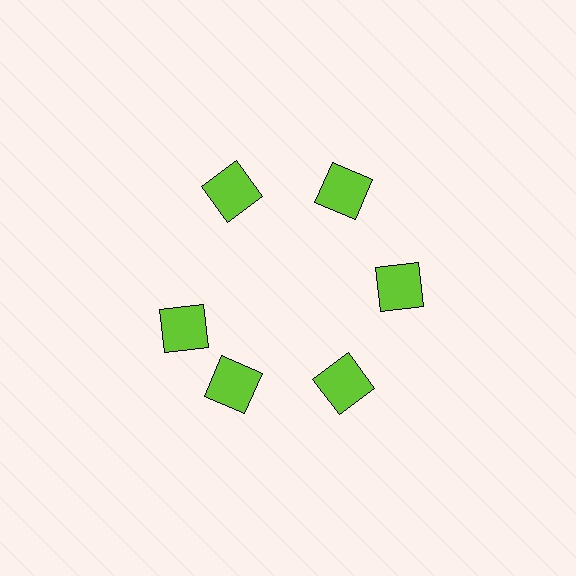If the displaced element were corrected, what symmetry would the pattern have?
It would have 6-fold rotational symmetry — the pattern would map onto itself every 60 degrees.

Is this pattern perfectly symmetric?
No. The 6 lime squares are arranged in a ring, but one element near the 9 o'clock position is rotated out of alignment along the ring, breaking the 6-fold rotational symmetry.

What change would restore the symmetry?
The symmetry would be restored by rotating it back into even spacing with its neighbors so that all 6 squares sit at equal angles and equal distance from the center.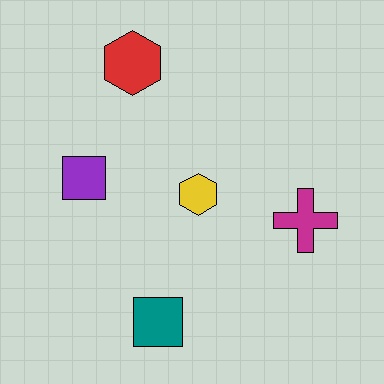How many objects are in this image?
There are 5 objects.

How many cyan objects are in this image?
There are no cyan objects.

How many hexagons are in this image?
There are 2 hexagons.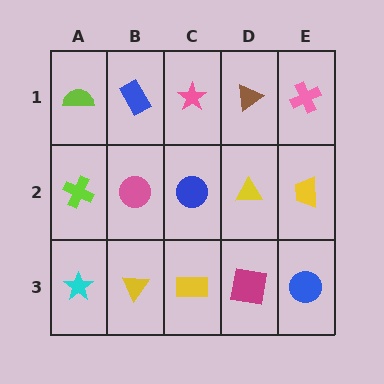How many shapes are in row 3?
5 shapes.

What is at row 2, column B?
A pink circle.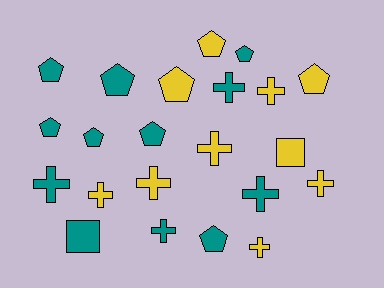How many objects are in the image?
There are 22 objects.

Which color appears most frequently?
Teal, with 12 objects.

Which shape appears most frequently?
Pentagon, with 10 objects.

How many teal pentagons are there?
There are 7 teal pentagons.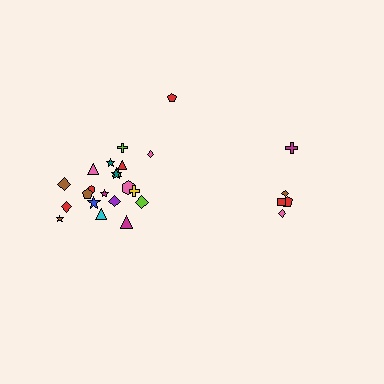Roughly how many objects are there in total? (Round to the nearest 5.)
Roughly 25 objects in total.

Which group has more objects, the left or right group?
The left group.